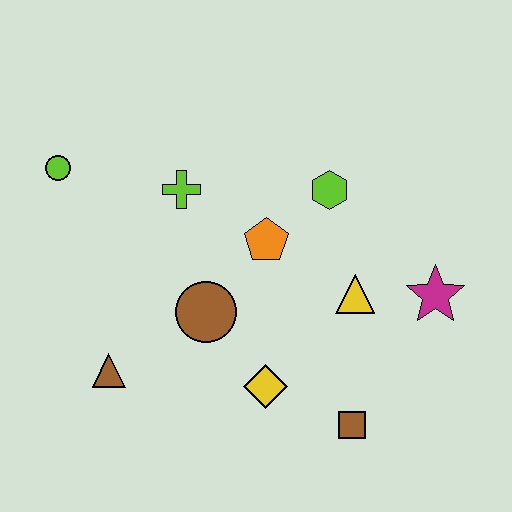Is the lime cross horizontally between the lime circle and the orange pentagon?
Yes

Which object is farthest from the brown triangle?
The magenta star is farthest from the brown triangle.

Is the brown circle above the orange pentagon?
No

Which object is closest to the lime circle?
The lime cross is closest to the lime circle.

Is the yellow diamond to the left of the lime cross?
No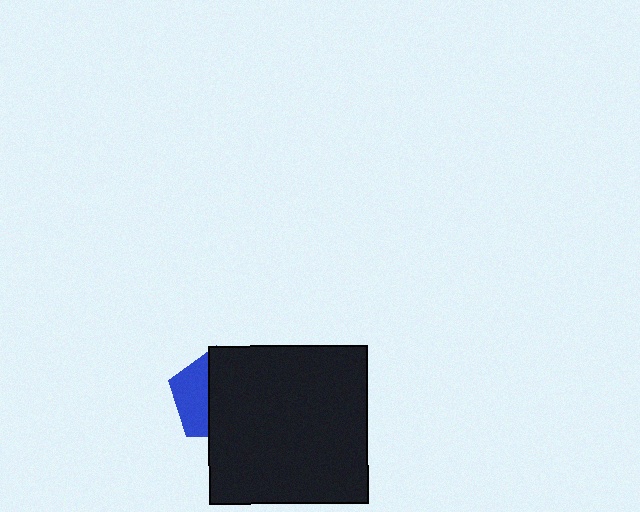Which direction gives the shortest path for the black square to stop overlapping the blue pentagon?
Moving right gives the shortest separation.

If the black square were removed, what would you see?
You would see the complete blue pentagon.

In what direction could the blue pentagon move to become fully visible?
The blue pentagon could move left. That would shift it out from behind the black square entirely.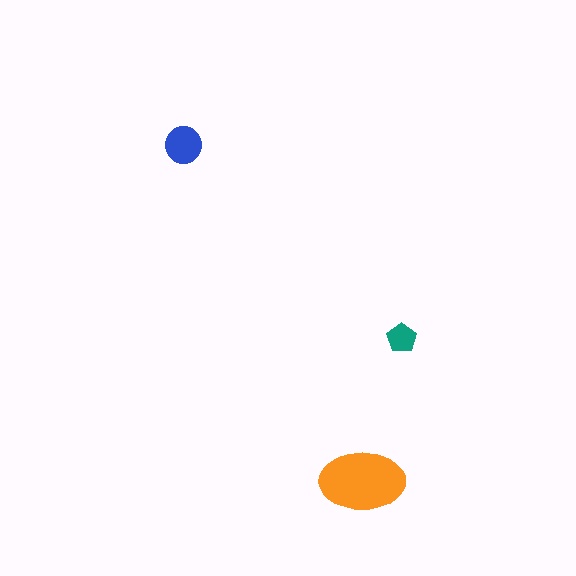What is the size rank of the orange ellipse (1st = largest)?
1st.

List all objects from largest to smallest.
The orange ellipse, the blue circle, the teal pentagon.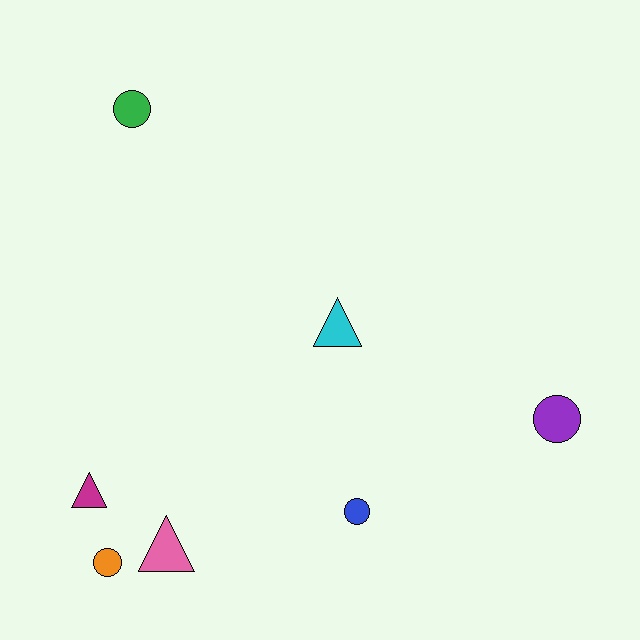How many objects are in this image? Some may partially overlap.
There are 7 objects.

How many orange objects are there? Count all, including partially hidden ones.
There is 1 orange object.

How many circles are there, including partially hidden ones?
There are 4 circles.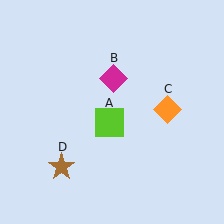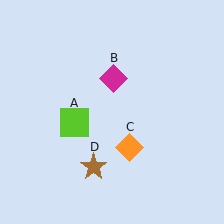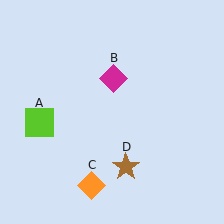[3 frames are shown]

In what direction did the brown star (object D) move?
The brown star (object D) moved right.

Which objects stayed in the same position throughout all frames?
Magenta diamond (object B) remained stationary.